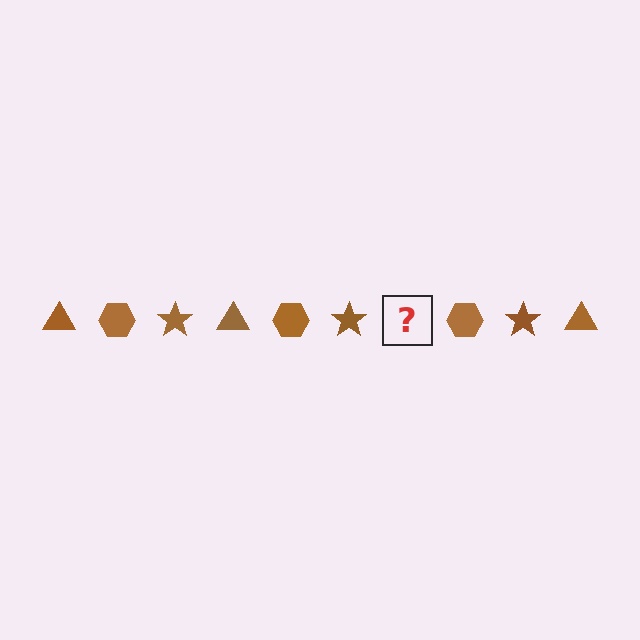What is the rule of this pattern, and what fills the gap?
The rule is that the pattern cycles through triangle, hexagon, star shapes in brown. The gap should be filled with a brown triangle.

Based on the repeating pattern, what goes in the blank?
The blank should be a brown triangle.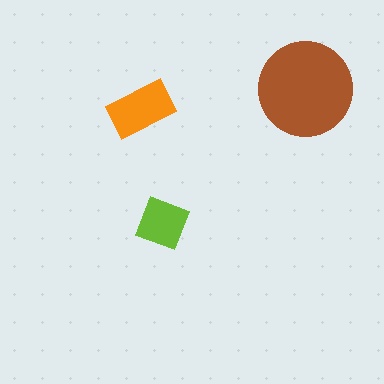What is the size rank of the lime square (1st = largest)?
3rd.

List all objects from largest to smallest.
The brown circle, the orange rectangle, the lime square.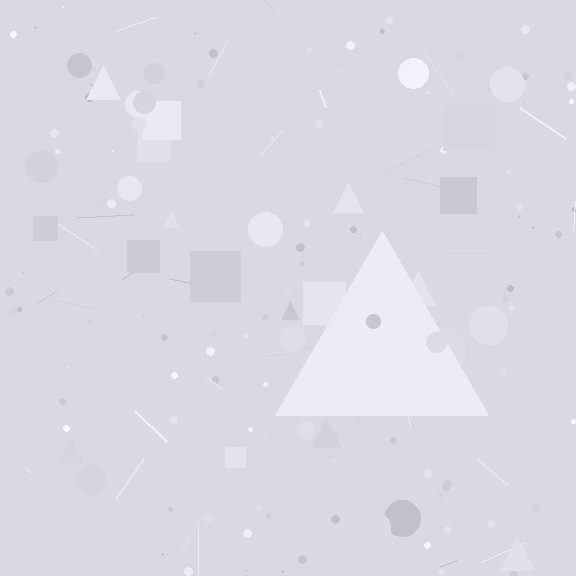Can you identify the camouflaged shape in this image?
The camouflaged shape is a triangle.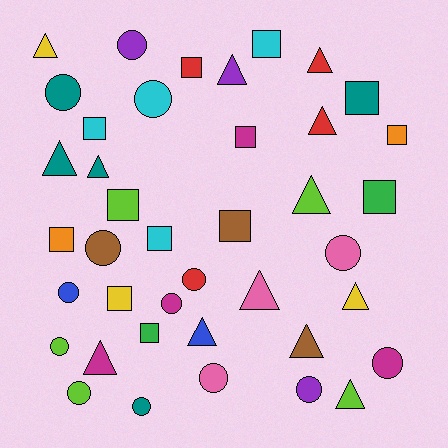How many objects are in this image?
There are 40 objects.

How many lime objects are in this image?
There are 5 lime objects.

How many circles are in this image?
There are 14 circles.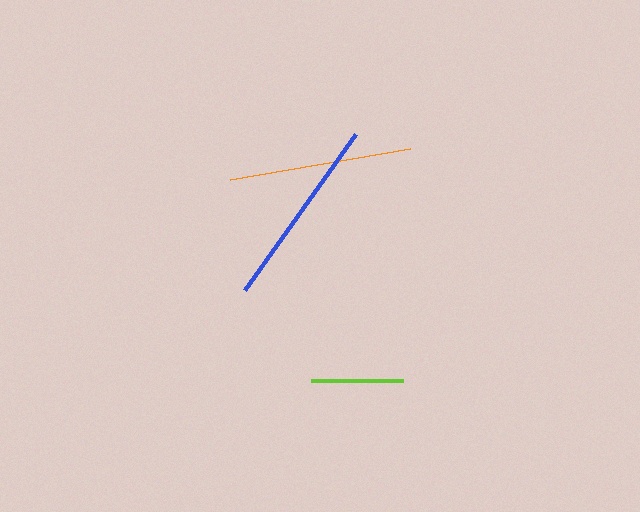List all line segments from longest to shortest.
From longest to shortest: blue, orange, lime.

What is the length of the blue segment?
The blue segment is approximately 191 pixels long.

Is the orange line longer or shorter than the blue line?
The blue line is longer than the orange line.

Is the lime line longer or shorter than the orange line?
The orange line is longer than the lime line.